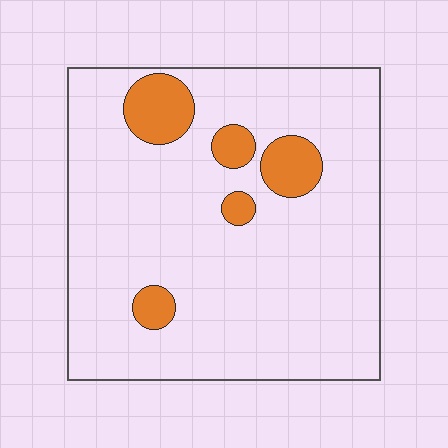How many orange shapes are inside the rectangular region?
5.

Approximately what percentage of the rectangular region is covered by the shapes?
Approximately 10%.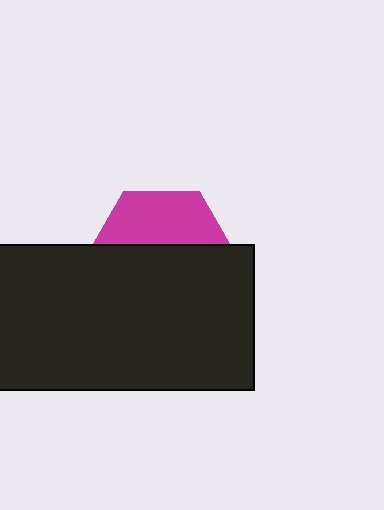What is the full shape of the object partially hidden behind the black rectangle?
The partially hidden object is a magenta hexagon.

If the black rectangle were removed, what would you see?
You would see the complete magenta hexagon.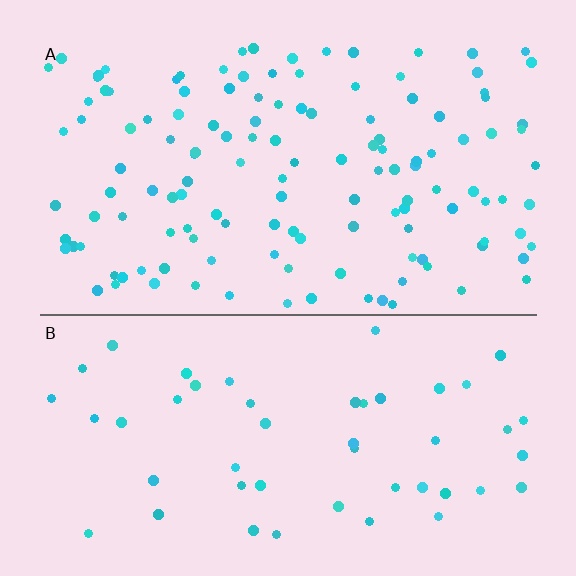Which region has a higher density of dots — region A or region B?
A (the top).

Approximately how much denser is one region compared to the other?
Approximately 2.6× — region A over region B.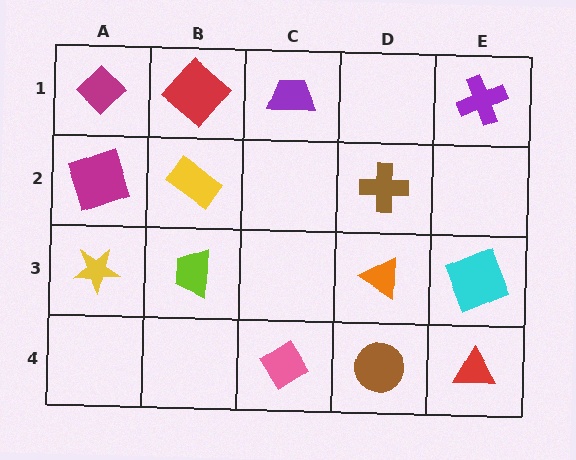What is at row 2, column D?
A brown cross.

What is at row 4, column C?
A pink diamond.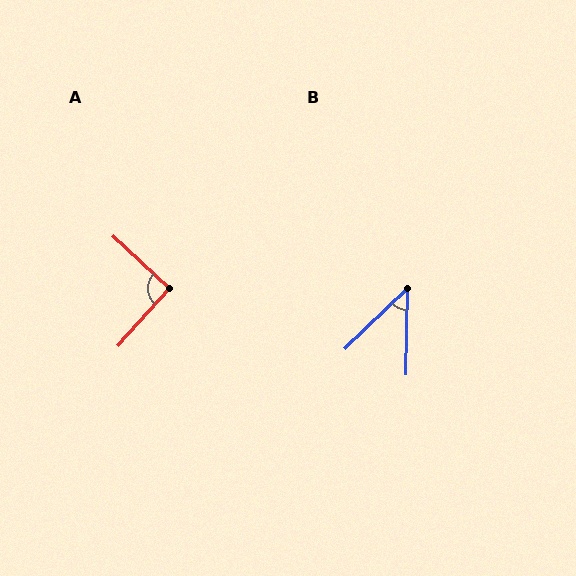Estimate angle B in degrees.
Approximately 45 degrees.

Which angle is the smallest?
B, at approximately 45 degrees.